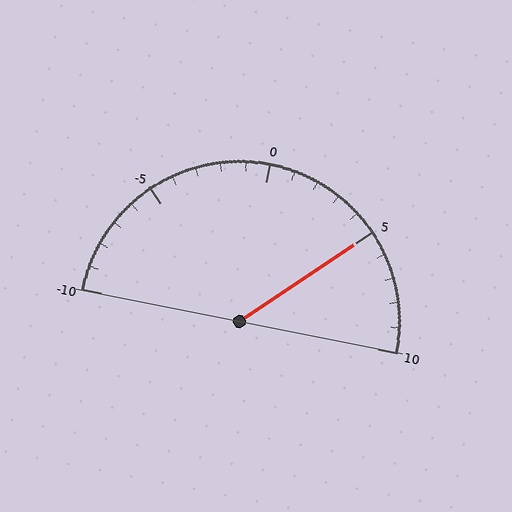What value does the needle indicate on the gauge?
The needle indicates approximately 5.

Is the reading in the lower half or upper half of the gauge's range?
The reading is in the upper half of the range (-10 to 10).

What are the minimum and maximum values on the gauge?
The gauge ranges from -10 to 10.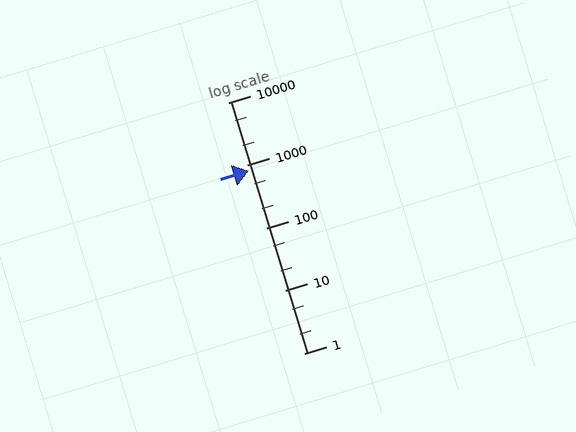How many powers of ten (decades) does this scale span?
The scale spans 4 decades, from 1 to 10000.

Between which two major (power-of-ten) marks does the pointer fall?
The pointer is between 100 and 1000.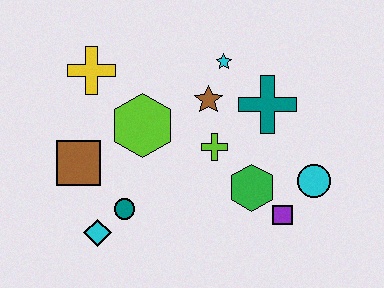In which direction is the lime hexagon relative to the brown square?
The lime hexagon is to the right of the brown square.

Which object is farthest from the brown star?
The cyan diamond is farthest from the brown star.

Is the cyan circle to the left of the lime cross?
No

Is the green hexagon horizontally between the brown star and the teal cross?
Yes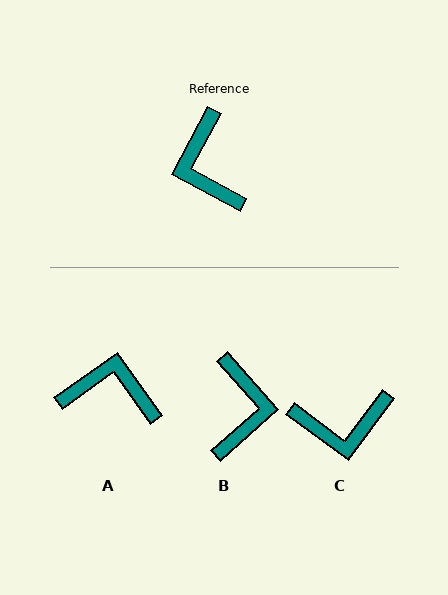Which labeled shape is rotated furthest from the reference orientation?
B, about 159 degrees away.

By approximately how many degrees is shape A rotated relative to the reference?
Approximately 117 degrees clockwise.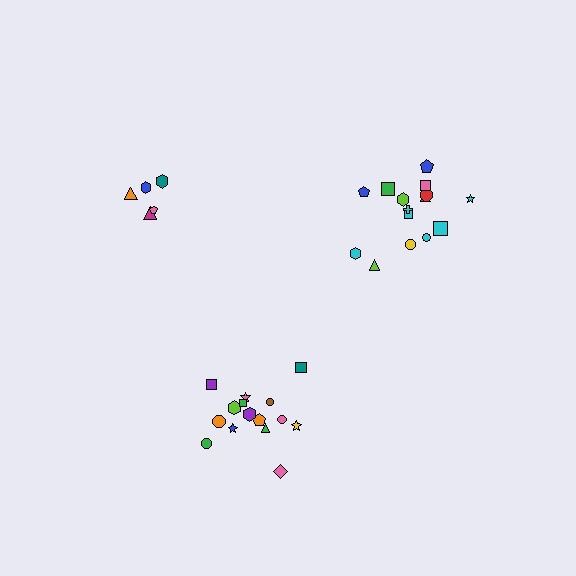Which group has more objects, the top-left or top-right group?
The top-right group.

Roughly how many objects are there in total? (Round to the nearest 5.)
Roughly 35 objects in total.